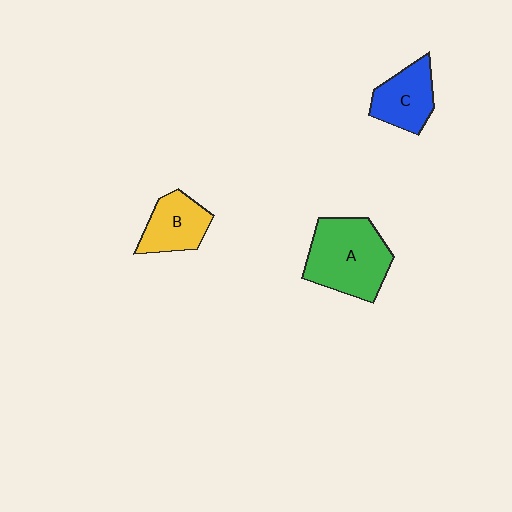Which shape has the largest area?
Shape A (green).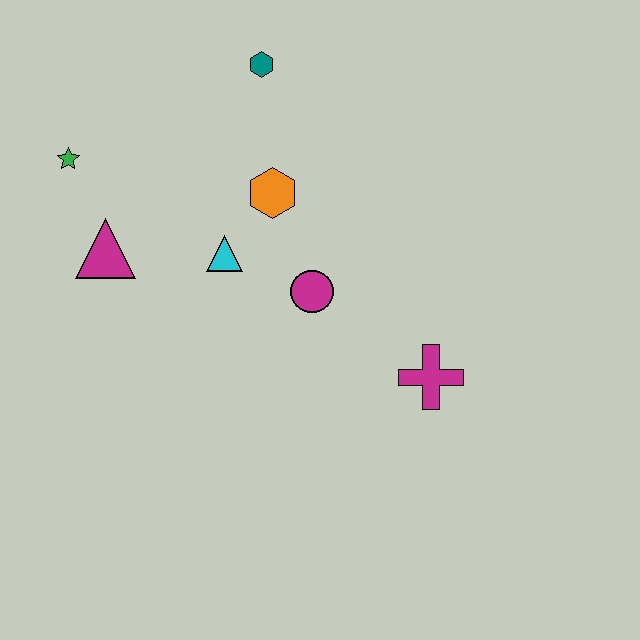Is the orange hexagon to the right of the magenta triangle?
Yes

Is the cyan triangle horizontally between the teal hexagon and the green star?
Yes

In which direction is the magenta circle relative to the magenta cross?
The magenta circle is to the left of the magenta cross.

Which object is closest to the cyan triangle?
The orange hexagon is closest to the cyan triangle.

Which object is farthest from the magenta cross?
The green star is farthest from the magenta cross.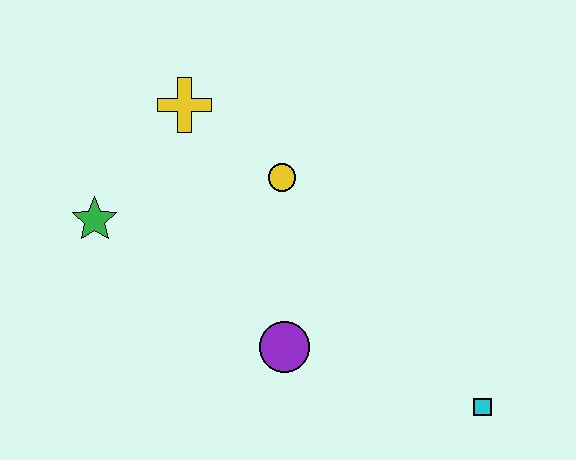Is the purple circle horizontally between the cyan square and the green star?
Yes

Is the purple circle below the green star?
Yes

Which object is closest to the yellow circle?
The yellow cross is closest to the yellow circle.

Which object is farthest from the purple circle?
The yellow cross is farthest from the purple circle.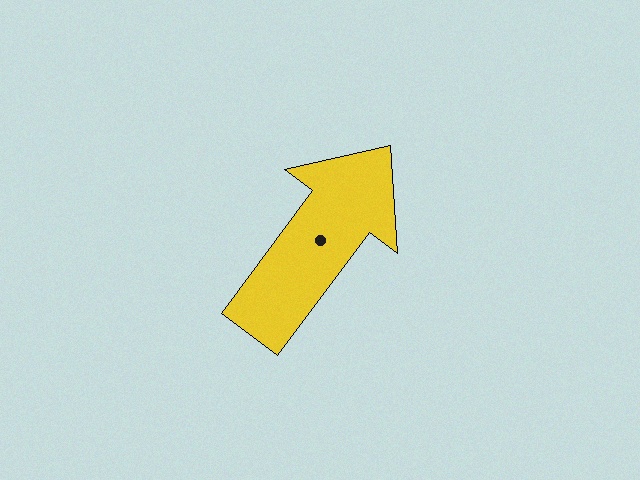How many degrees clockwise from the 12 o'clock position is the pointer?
Approximately 37 degrees.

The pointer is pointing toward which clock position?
Roughly 1 o'clock.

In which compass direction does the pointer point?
Northeast.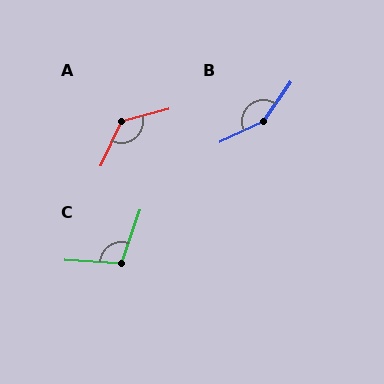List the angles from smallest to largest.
C (106°), A (129°), B (150°).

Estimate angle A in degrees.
Approximately 129 degrees.